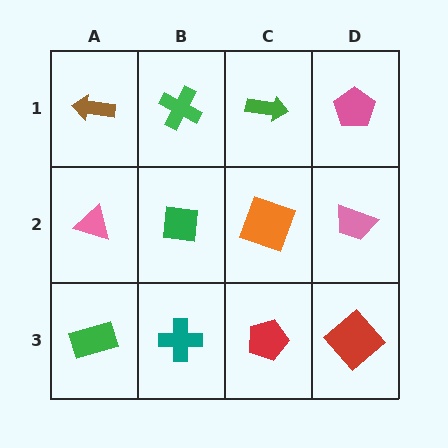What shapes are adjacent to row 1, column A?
A pink triangle (row 2, column A), a green cross (row 1, column B).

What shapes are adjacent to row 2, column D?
A pink pentagon (row 1, column D), a red diamond (row 3, column D), an orange square (row 2, column C).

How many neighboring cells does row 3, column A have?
2.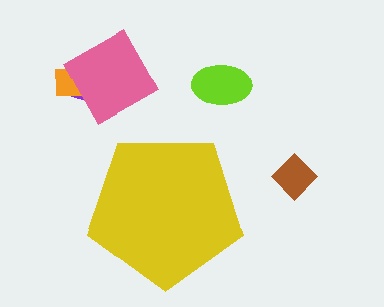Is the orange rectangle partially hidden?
No, the orange rectangle is fully visible.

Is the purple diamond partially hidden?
No, the purple diamond is fully visible.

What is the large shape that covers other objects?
A yellow pentagon.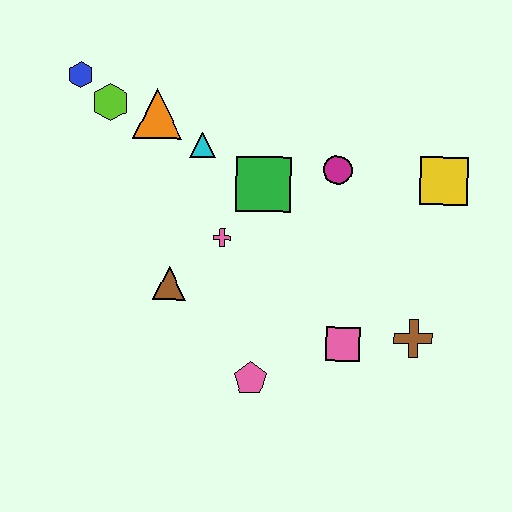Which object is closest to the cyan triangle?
The orange triangle is closest to the cyan triangle.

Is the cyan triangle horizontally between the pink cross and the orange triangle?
Yes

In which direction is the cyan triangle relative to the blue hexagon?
The cyan triangle is to the right of the blue hexagon.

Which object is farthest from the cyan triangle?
The brown cross is farthest from the cyan triangle.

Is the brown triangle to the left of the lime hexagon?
No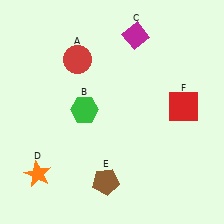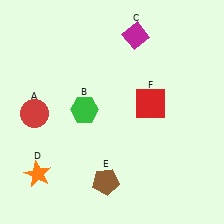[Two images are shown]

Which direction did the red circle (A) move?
The red circle (A) moved down.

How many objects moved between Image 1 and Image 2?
2 objects moved between the two images.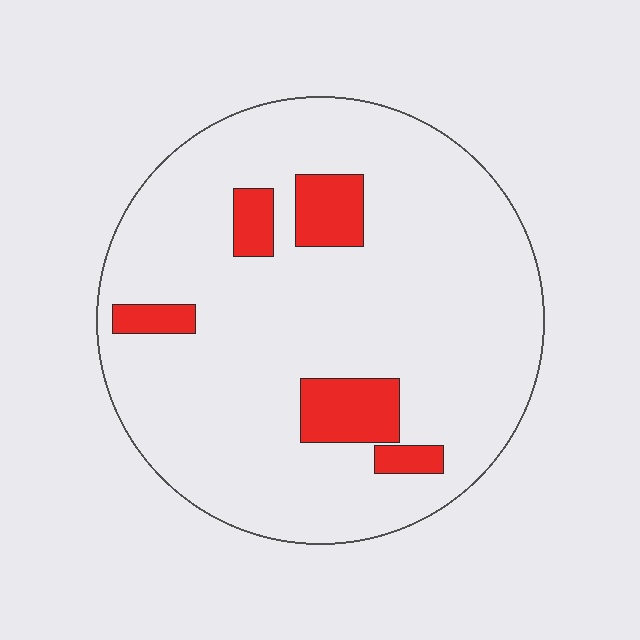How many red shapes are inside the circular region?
5.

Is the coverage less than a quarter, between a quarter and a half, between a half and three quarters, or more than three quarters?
Less than a quarter.